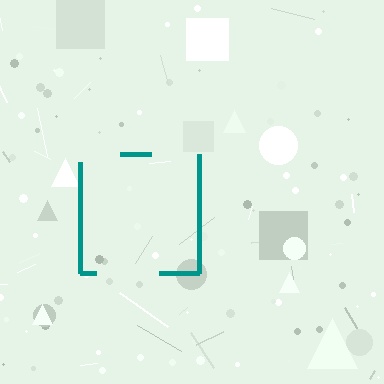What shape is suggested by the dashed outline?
The dashed outline suggests a square.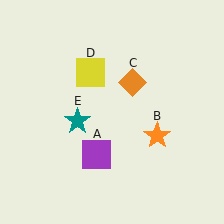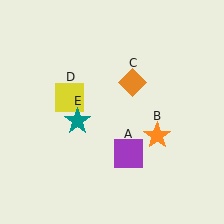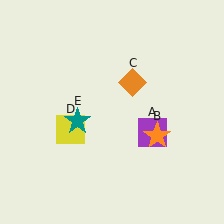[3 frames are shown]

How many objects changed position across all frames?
2 objects changed position: purple square (object A), yellow square (object D).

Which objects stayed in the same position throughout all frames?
Orange star (object B) and orange diamond (object C) and teal star (object E) remained stationary.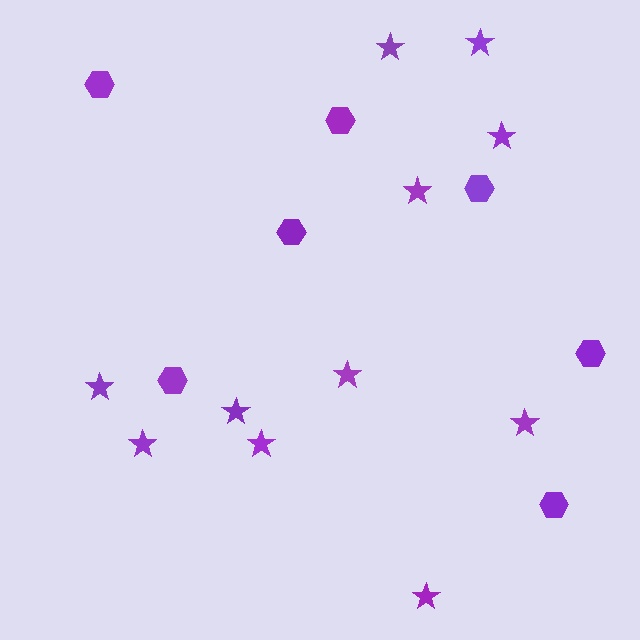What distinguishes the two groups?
There are 2 groups: one group of stars (11) and one group of hexagons (7).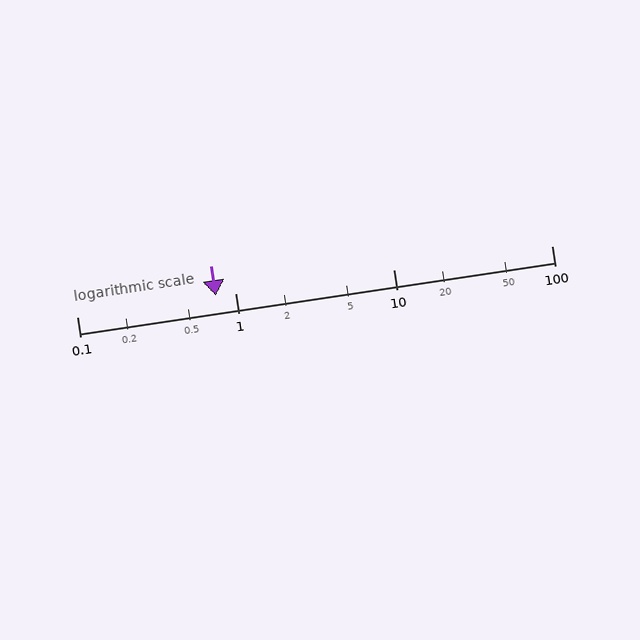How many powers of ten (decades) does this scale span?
The scale spans 3 decades, from 0.1 to 100.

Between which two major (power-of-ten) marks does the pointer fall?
The pointer is between 0.1 and 1.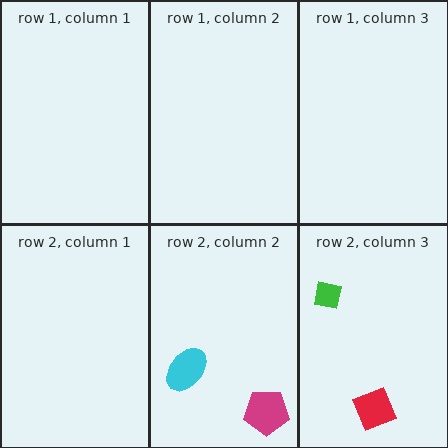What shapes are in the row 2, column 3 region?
The green square, the red square.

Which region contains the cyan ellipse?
The row 2, column 2 region.